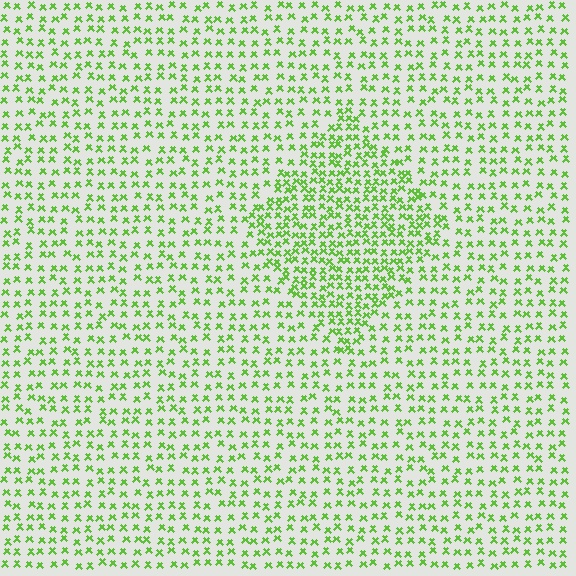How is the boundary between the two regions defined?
The boundary is defined by a change in element density (approximately 1.8x ratio). All elements are the same color, size, and shape.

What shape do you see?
I see a diamond.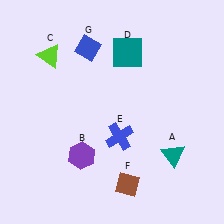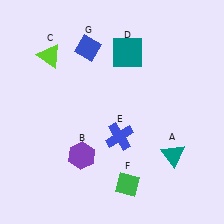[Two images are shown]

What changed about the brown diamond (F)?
In Image 1, F is brown. In Image 2, it changed to green.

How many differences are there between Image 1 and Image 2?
There is 1 difference between the two images.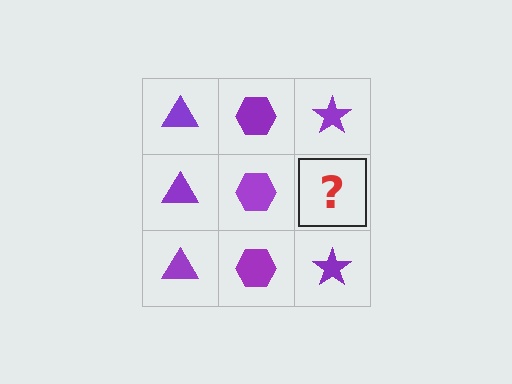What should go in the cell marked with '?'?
The missing cell should contain a purple star.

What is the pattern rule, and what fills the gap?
The rule is that each column has a consistent shape. The gap should be filled with a purple star.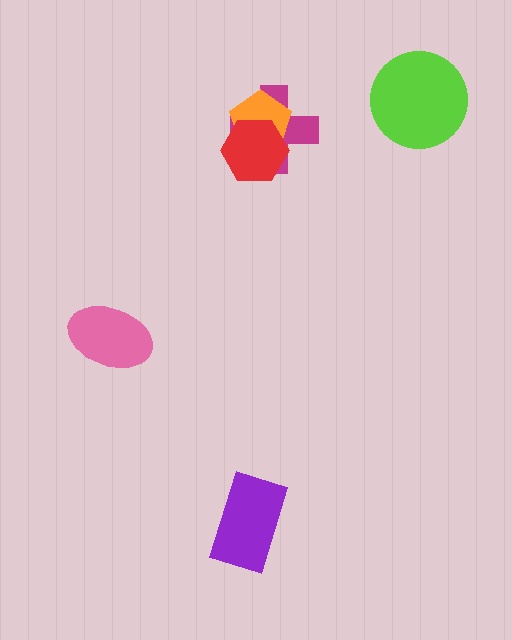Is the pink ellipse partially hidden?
No, no other shape covers it.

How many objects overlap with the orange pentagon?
2 objects overlap with the orange pentagon.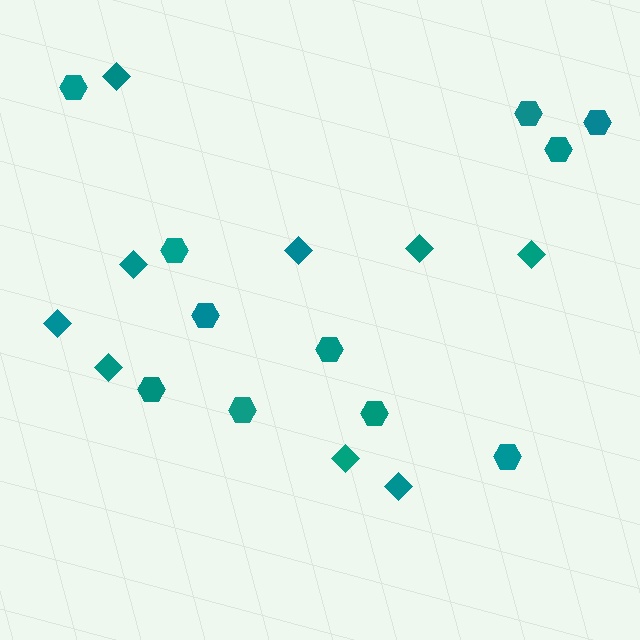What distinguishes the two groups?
There are 2 groups: one group of diamonds (9) and one group of hexagons (11).